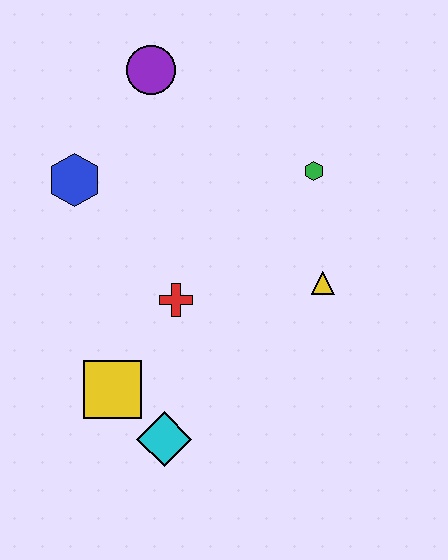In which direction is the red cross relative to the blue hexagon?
The red cross is below the blue hexagon.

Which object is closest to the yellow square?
The cyan diamond is closest to the yellow square.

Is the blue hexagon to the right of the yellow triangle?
No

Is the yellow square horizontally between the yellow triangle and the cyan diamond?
No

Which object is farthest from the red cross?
The purple circle is farthest from the red cross.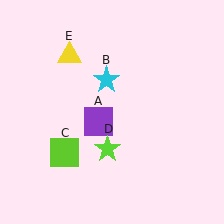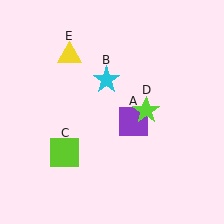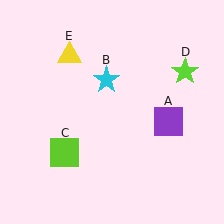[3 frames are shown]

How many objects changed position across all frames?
2 objects changed position: purple square (object A), lime star (object D).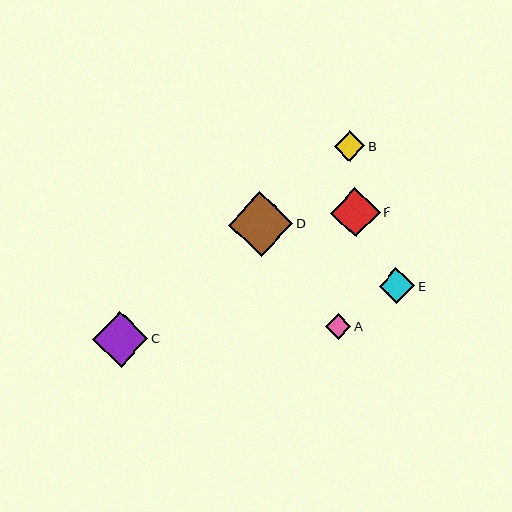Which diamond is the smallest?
Diamond A is the smallest with a size of approximately 26 pixels.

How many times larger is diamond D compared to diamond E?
Diamond D is approximately 1.8 times the size of diamond E.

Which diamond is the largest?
Diamond D is the largest with a size of approximately 65 pixels.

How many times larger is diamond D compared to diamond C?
Diamond D is approximately 1.2 times the size of diamond C.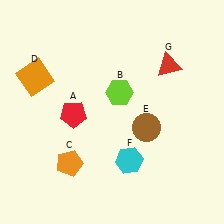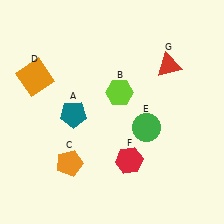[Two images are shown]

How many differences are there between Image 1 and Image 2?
There are 3 differences between the two images.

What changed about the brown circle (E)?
In Image 1, E is brown. In Image 2, it changed to green.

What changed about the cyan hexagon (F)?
In Image 1, F is cyan. In Image 2, it changed to red.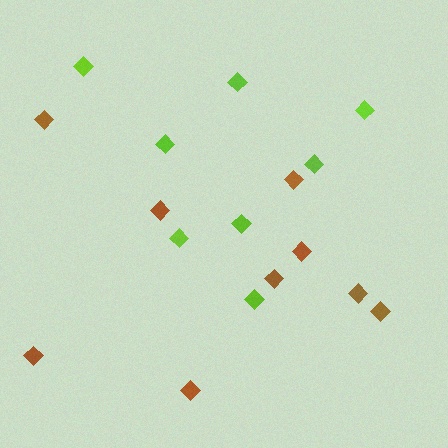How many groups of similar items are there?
There are 2 groups: one group of lime diamonds (8) and one group of brown diamonds (9).